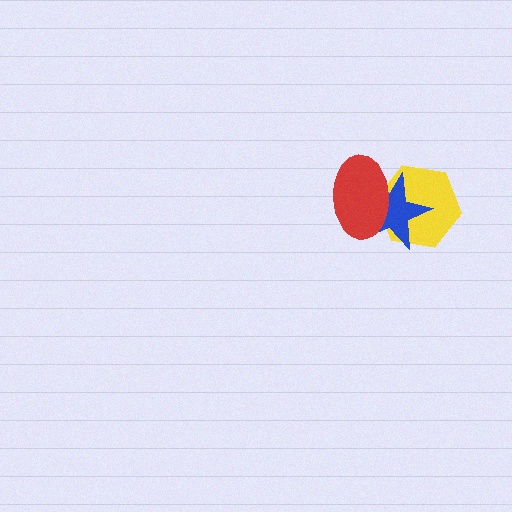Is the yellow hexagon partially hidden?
Yes, it is partially covered by another shape.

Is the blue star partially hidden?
Yes, it is partially covered by another shape.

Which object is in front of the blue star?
The red ellipse is in front of the blue star.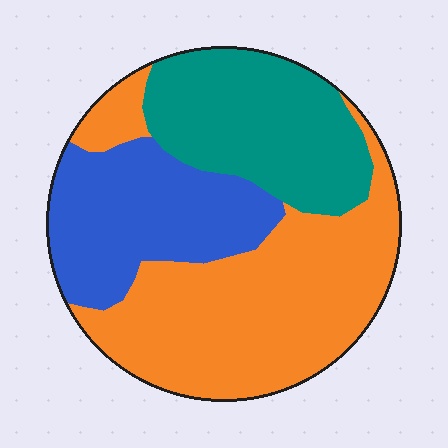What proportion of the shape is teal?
Teal takes up about one quarter (1/4) of the shape.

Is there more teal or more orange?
Orange.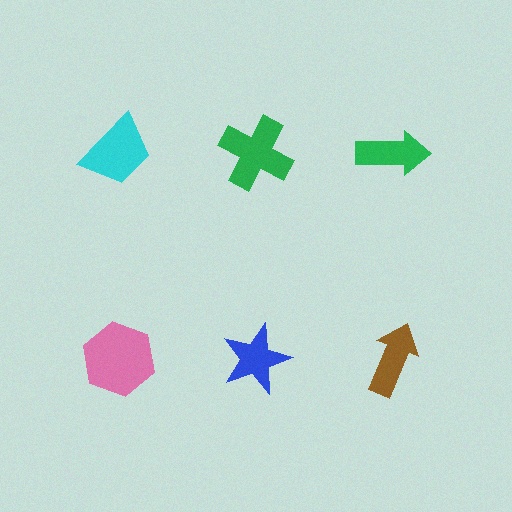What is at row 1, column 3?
A green arrow.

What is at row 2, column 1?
A pink hexagon.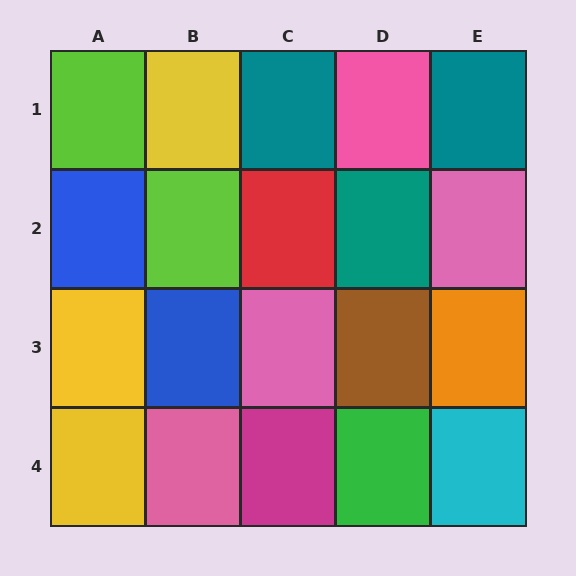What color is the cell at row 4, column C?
Magenta.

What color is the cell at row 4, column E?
Cyan.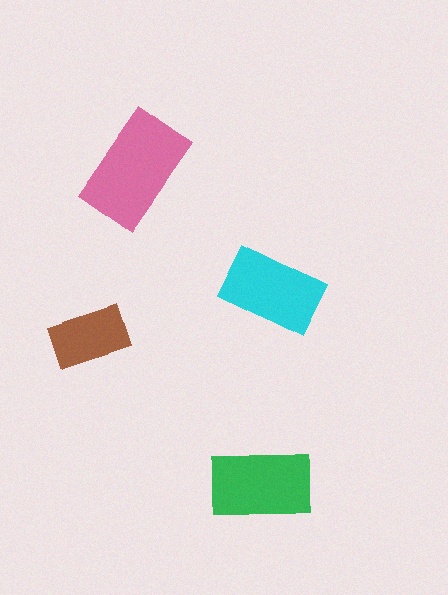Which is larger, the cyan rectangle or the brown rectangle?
The cyan one.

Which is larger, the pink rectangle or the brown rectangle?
The pink one.